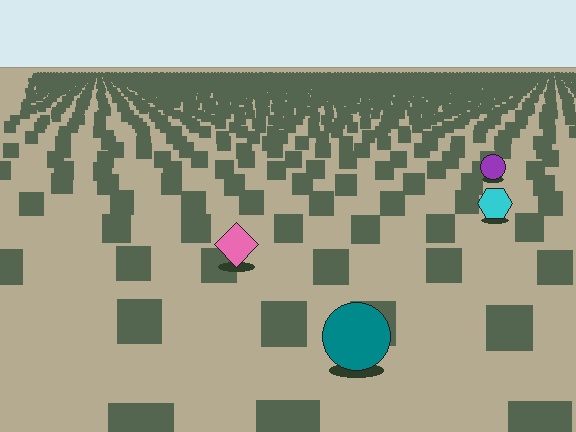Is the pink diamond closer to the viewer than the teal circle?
No. The teal circle is closer — you can tell from the texture gradient: the ground texture is coarser near it.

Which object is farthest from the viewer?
The purple circle is farthest from the viewer. It appears smaller and the ground texture around it is denser.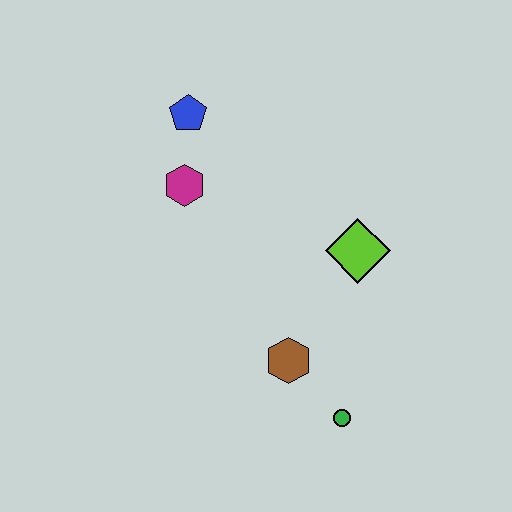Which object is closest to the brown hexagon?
The green circle is closest to the brown hexagon.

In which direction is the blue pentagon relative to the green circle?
The blue pentagon is above the green circle.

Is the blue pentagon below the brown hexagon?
No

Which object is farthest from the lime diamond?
The blue pentagon is farthest from the lime diamond.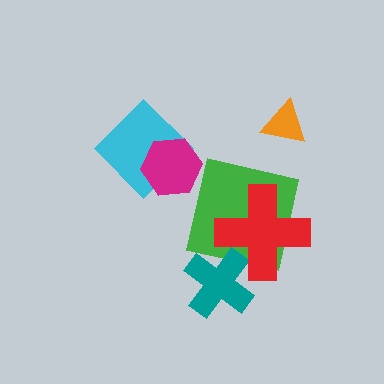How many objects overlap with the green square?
2 objects overlap with the green square.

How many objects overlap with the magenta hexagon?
1 object overlaps with the magenta hexagon.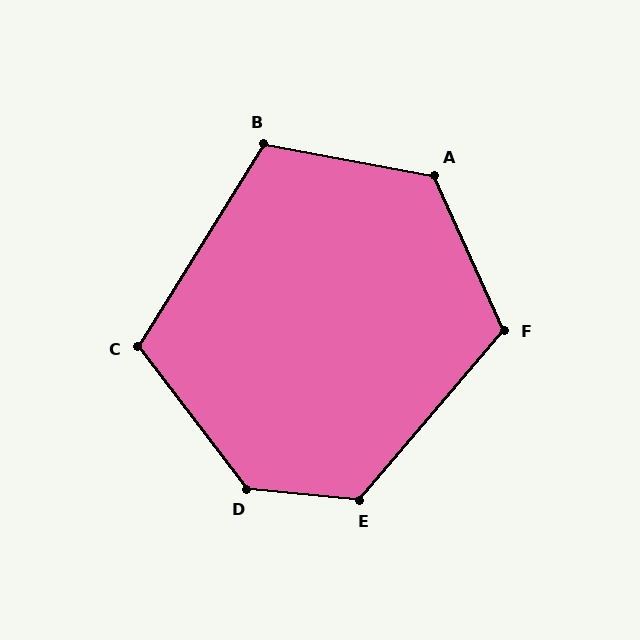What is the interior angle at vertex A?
Approximately 125 degrees (obtuse).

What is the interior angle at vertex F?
Approximately 115 degrees (obtuse).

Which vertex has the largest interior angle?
D, at approximately 133 degrees.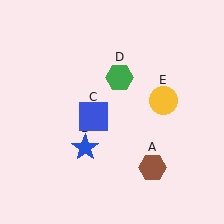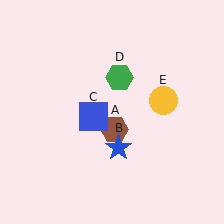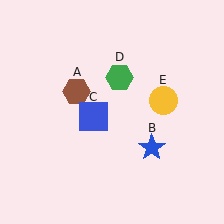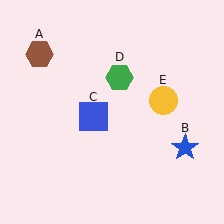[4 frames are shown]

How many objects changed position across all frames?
2 objects changed position: brown hexagon (object A), blue star (object B).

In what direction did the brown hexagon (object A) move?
The brown hexagon (object A) moved up and to the left.